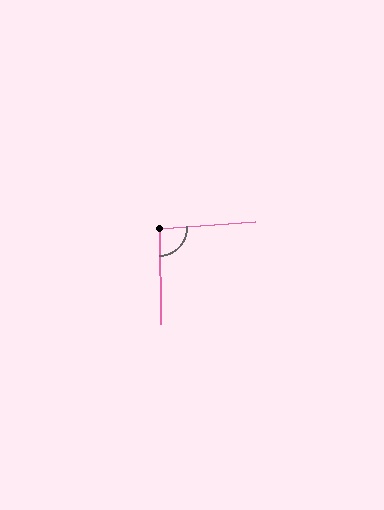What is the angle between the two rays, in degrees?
Approximately 93 degrees.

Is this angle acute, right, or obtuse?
It is approximately a right angle.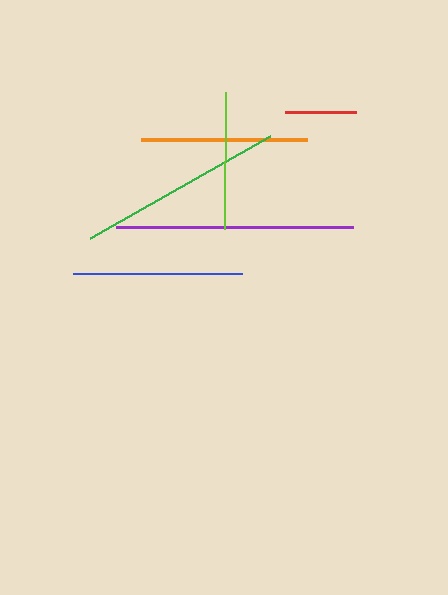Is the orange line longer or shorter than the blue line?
The blue line is longer than the orange line.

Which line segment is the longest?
The purple line is the longest at approximately 237 pixels.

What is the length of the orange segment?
The orange segment is approximately 166 pixels long.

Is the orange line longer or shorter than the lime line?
The orange line is longer than the lime line.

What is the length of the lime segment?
The lime segment is approximately 138 pixels long.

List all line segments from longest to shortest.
From longest to shortest: purple, green, blue, orange, lime, red.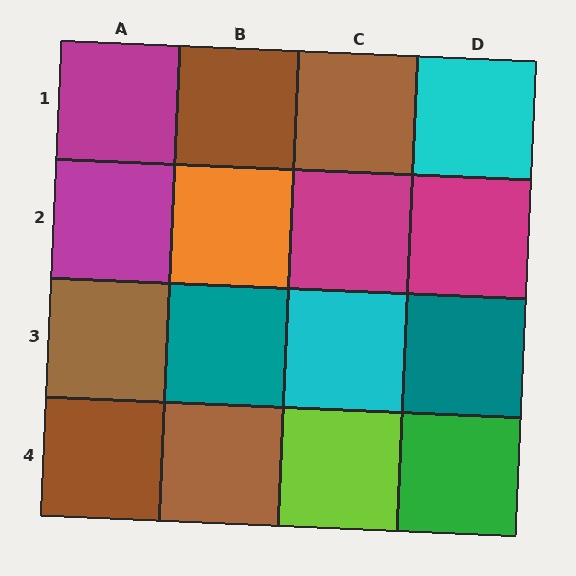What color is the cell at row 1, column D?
Cyan.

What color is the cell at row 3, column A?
Brown.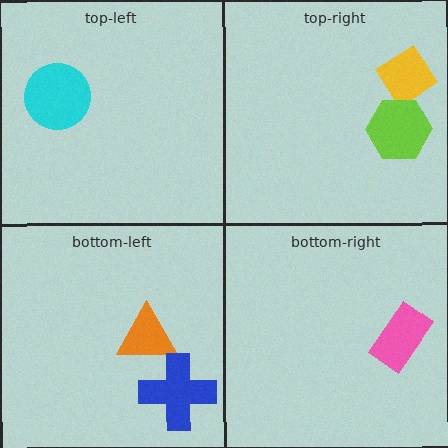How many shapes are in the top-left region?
1.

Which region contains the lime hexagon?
The top-right region.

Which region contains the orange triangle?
The bottom-left region.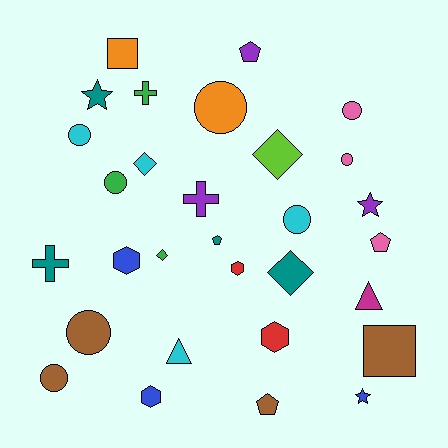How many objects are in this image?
There are 30 objects.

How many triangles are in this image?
There are 2 triangles.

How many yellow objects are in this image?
There are no yellow objects.